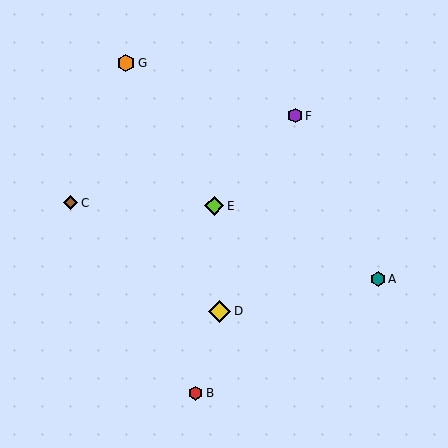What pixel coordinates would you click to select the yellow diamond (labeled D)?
Click at (219, 311) to select the yellow diamond D.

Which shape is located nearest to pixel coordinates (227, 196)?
The lime diamond (labeled E) at (214, 206) is nearest to that location.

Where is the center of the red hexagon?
The center of the red hexagon is at (196, 393).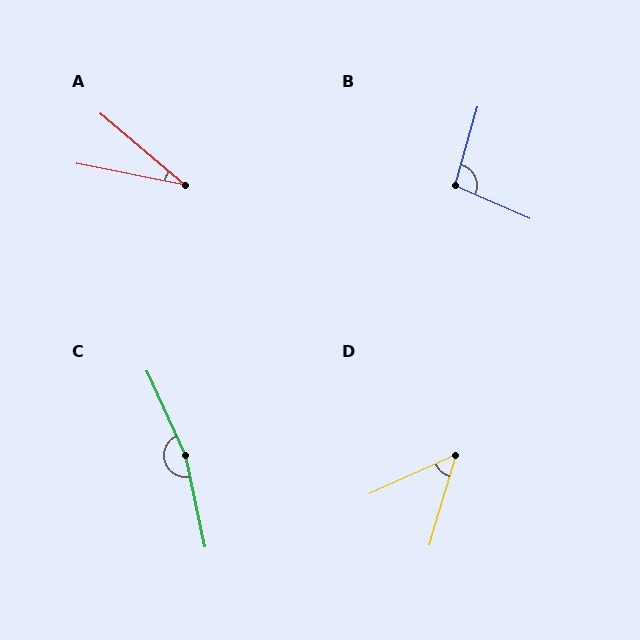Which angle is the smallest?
A, at approximately 29 degrees.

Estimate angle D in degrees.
Approximately 49 degrees.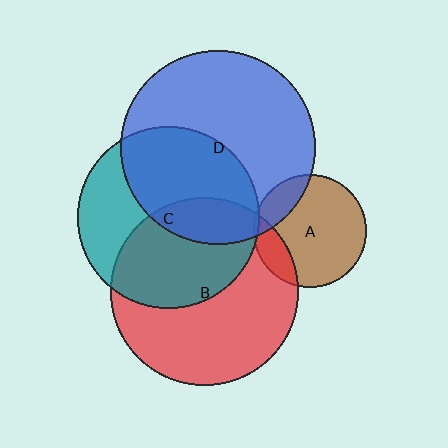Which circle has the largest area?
Circle D (blue).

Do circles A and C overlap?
Yes.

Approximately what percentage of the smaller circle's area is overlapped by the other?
Approximately 5%.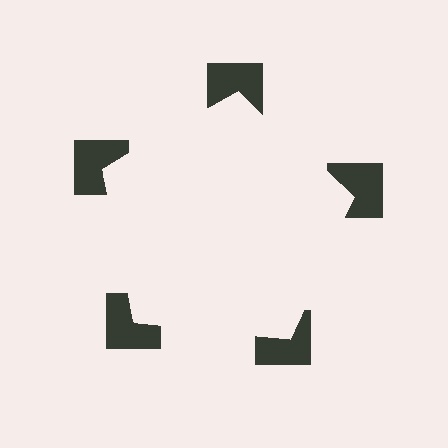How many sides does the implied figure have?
5 sides.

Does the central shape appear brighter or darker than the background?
It typically appears slightly brighter than the background, even though no actual brightness change is drawn.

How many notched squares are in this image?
There are 5 — one at each vertex of the illusory pentagon.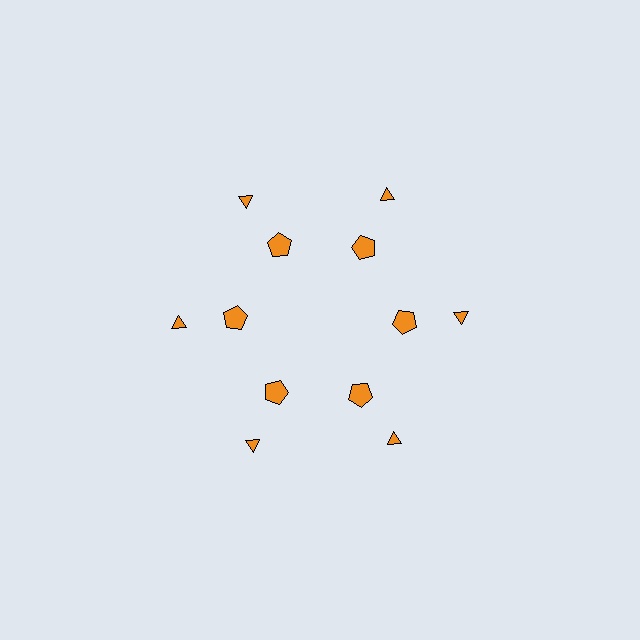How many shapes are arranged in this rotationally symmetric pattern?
There are 12 shapes, arranged in 6 groups of 2.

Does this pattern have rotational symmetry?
Yes, this pattern has 6-fold rotational symmetry. It looks the same after rotating 60 degrees around the center.